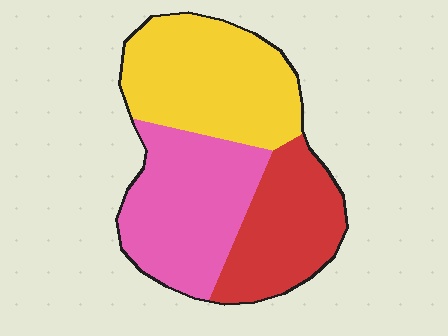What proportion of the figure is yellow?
Yellow covers roughly 40% of the figure.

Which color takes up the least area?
Red, at roughly 25%.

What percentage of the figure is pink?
Pink takes up about three eighths (3/8) of the figure.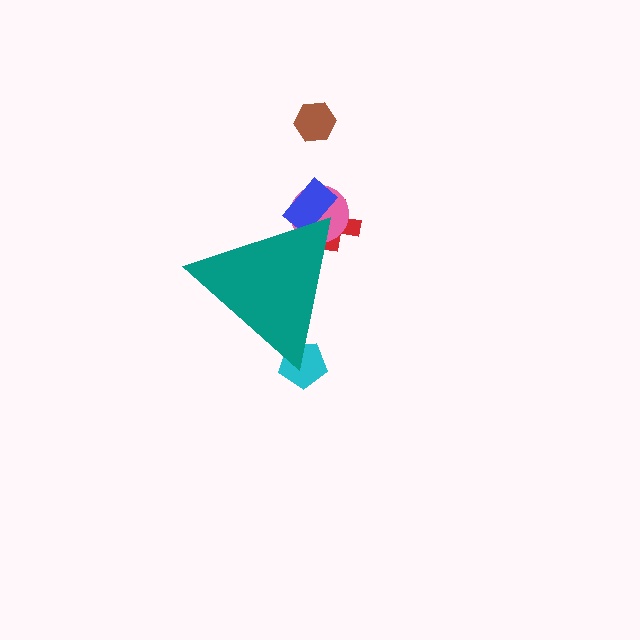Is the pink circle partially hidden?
Yes, the pink circle is partially hidden behind the teal triangle.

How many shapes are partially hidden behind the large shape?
4 shapes are partially hidden.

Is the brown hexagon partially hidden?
No, the brown hexagon is fully visible.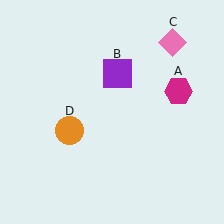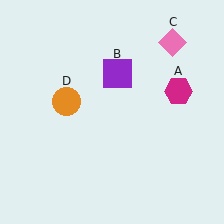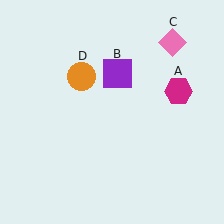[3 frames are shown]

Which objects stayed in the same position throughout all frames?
Magenta hexagon (object A) and purple square (object B) and pink diamond (object C) remained stationary.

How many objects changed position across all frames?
1 object changed position: orange circle (object D).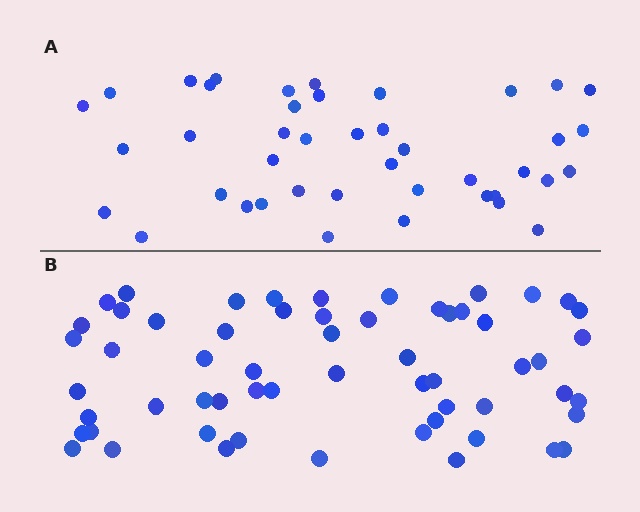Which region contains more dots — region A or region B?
Region B (the bottom region) has more dots.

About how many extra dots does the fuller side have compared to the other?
Region B has approximately 15 more dots than region A.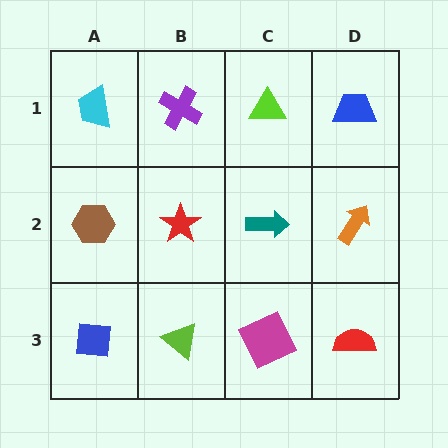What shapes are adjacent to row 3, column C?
A teal arrow (row 2, column C), a lime triangle (row 3, column B), a red semicircle (row 3, column D).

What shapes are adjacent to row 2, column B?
A purple cross (row 1, column B), a lime triangle (row 3, column B), a brown hexagon (row 2, column A), a teal arrow (row 2, column C).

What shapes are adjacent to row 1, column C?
A teal arrow (row 2, column C), a purple cross (row 1, column B), a blue trapezoid (row 1, column D).